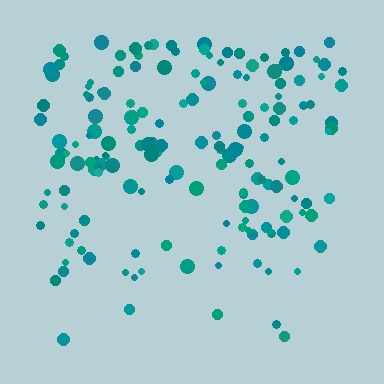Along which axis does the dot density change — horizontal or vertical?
Vertical.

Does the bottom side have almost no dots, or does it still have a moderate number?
Still a moderate number, just noticeably fewer than the top.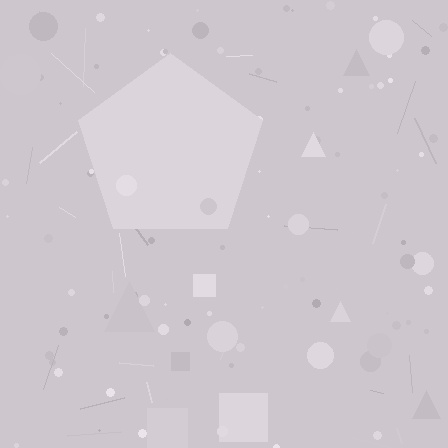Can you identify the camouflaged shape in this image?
The camouflaged shape is a pentagon.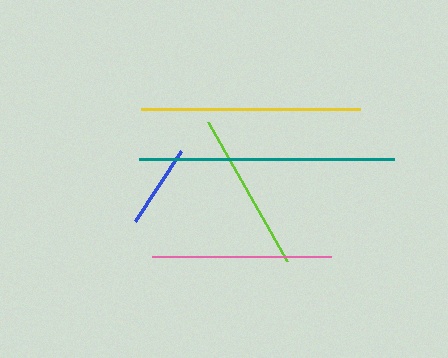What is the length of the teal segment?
The teal segment is approximately 255 pixels long.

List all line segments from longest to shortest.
From longest to shortest: teal, yellow, pink, lime, blue.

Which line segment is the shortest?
The blue line is the shortest at approximately 84 pixels.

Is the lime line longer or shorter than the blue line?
The lime line is longer than the blue line.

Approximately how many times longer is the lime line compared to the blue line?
The lime line is approximately 1.9 times the length of the blue line.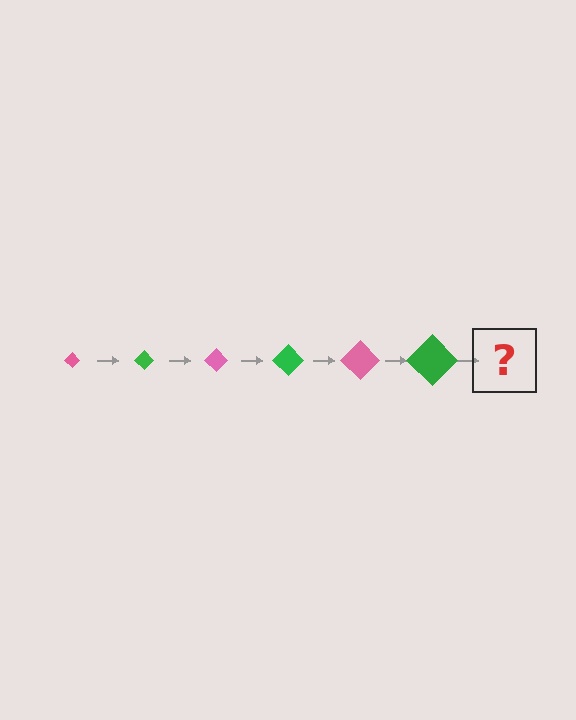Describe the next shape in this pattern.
It should be a pink diamond, larger than the previous one.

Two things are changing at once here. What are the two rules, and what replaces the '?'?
The two rules are that the diamond grows larger each step and the color cycles through pink and green. The '?' should be a pink diamond, larger than the previous one.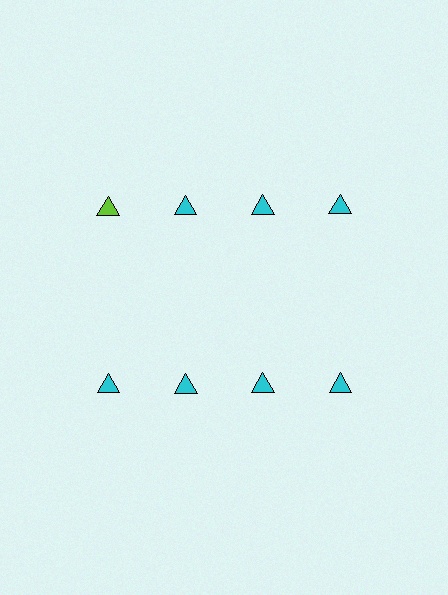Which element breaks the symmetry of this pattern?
The lime triangle in the top row, leftmost column breaks the symmetry. All other shapes are cyan triangles.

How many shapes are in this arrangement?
There are 8 shapes arranged in a grid pattern.